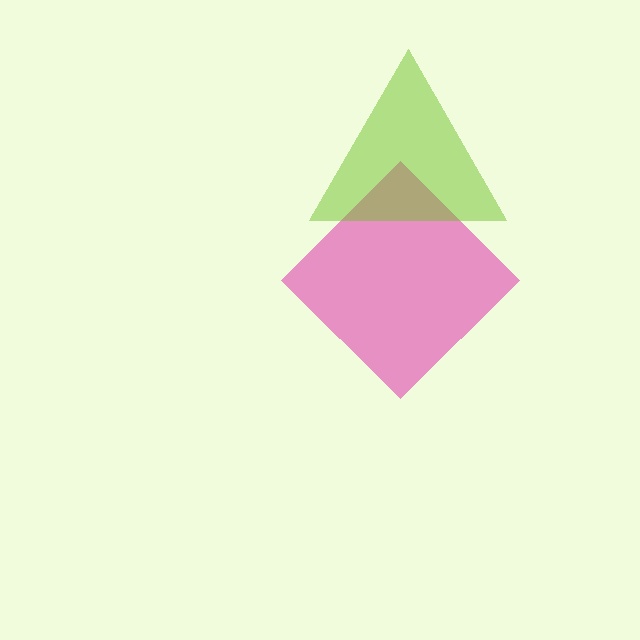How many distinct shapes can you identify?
There are 2 distinct shapes: a pink diamond, a lime triangle.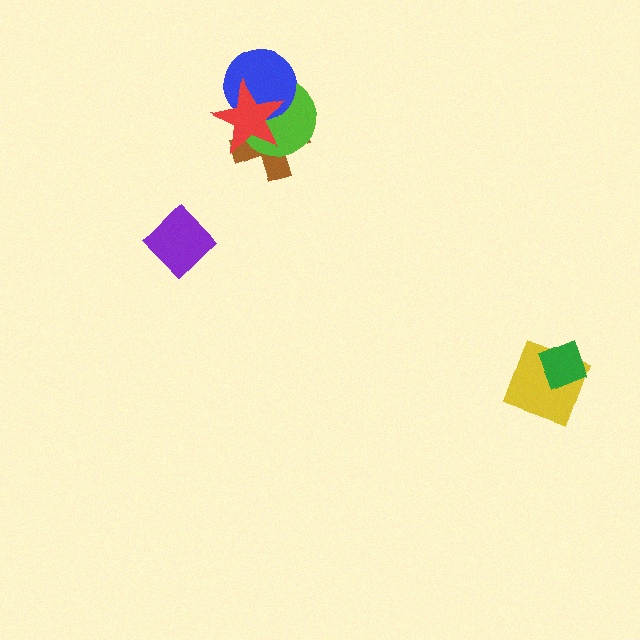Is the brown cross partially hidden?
Yes, it is partially covered by another shape.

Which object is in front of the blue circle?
The red star is in front of the blue circle.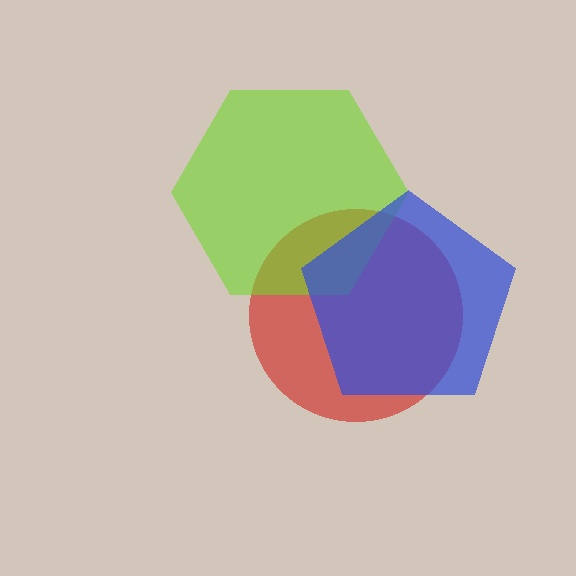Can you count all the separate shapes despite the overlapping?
Yes, there are 3 separate shapes.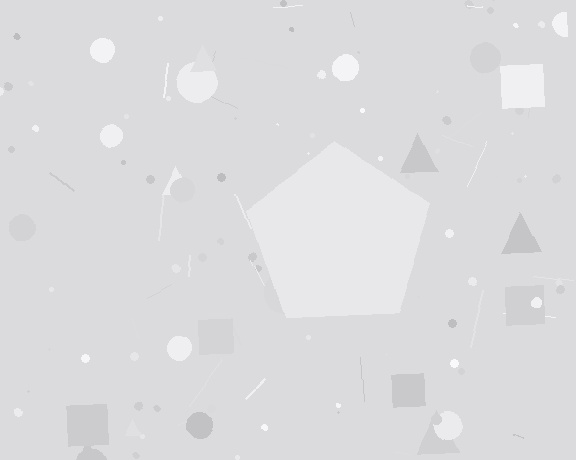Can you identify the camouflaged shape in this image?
The camouflaged shape is a pentagon.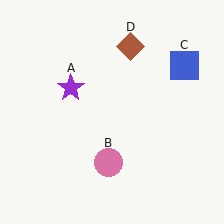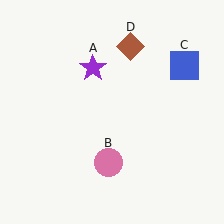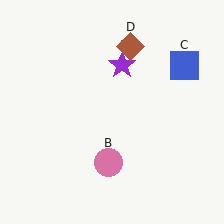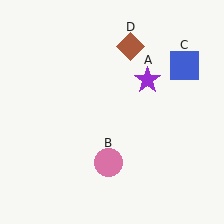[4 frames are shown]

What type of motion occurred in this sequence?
The purple star (object A) rotated clockwise around the center of the scene.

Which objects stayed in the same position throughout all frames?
Pink circle (object B) and blue square (object C) and brown diamond (object D) remained stationary.